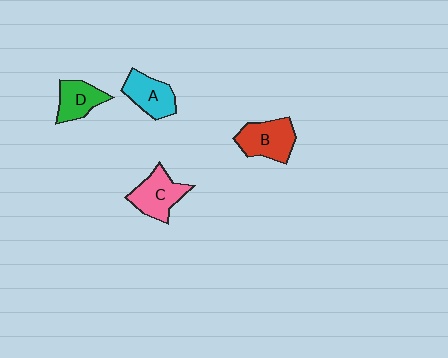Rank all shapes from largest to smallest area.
From largest to smallest: B (red), C (pink), A (cyan), D (green).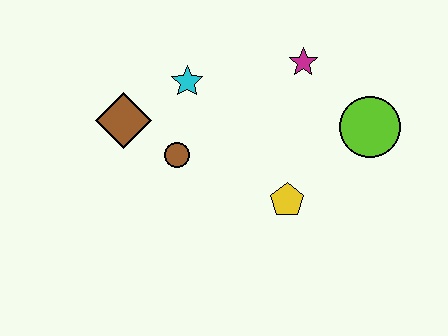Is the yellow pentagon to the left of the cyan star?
No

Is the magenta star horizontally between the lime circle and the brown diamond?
Yes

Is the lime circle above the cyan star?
No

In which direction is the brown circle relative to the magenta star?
The brown circle is to the left of the magenta star.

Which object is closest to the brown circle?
The brown diamond is closest to the brown circle.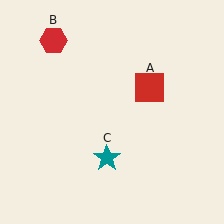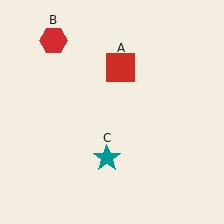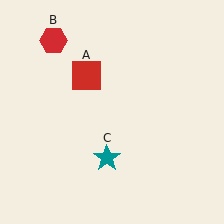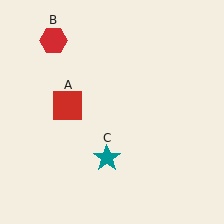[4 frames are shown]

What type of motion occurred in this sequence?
The red square (object A) rotated counterclockwise around the center of the scene.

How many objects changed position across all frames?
1 object changed position: red square (object A).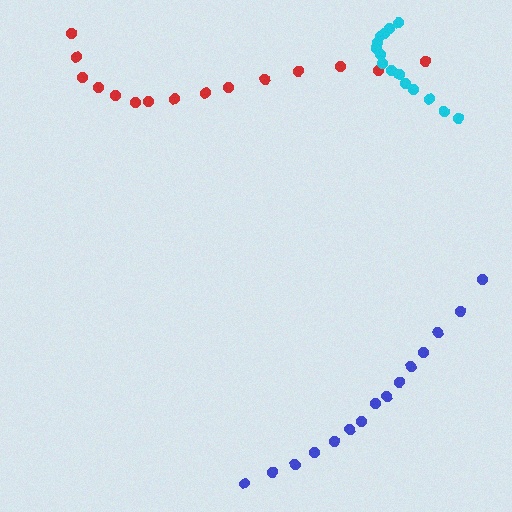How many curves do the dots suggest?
There are 3 distinct paths.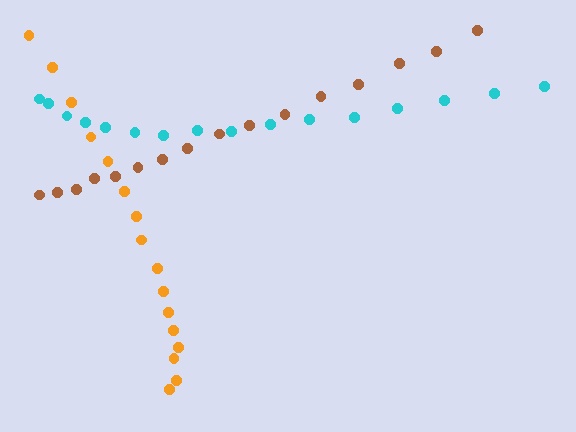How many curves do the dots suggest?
There are 3 distinct paths.